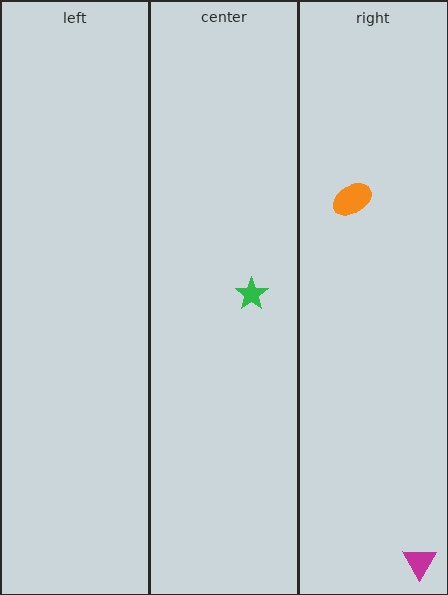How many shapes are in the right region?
2.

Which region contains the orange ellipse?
The right region.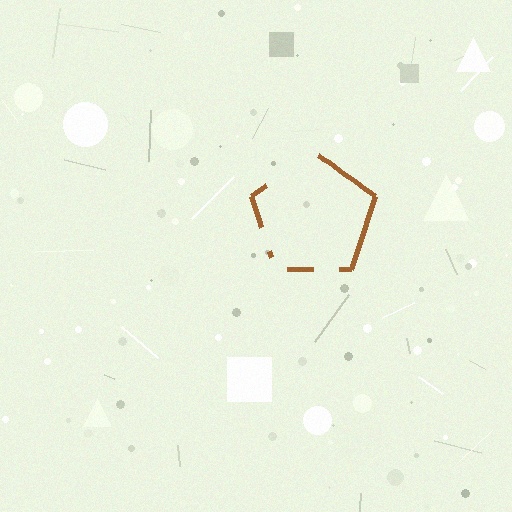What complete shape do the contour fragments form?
The contour fragments form a pentagon.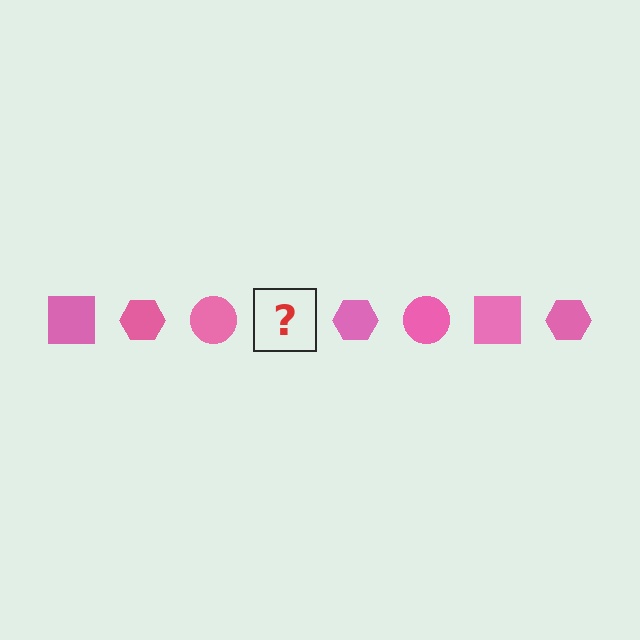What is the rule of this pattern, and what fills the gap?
The rule is that the pattern cycles through square, hexagon, circle shapes in pink. The gap should be filled with a pink square.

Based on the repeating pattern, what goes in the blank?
The blank should be a pink square.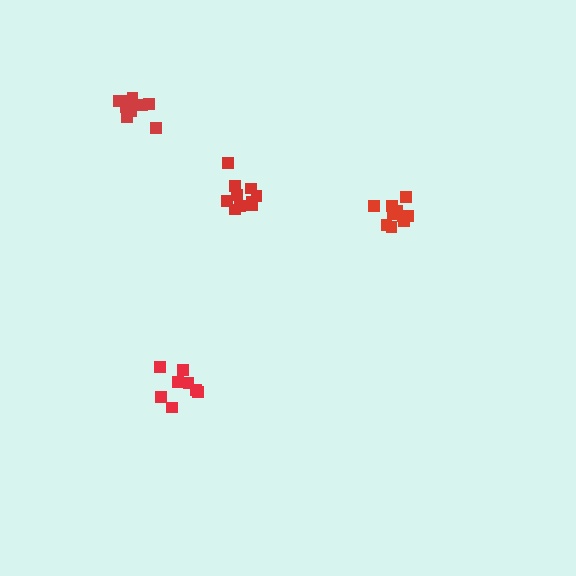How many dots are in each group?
Group 1: 10 dots, Group 2: 8 dots, Group 3: 10 dots, Group 4: 10 dots (38 total).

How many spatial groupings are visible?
There are 4 spatial groupings.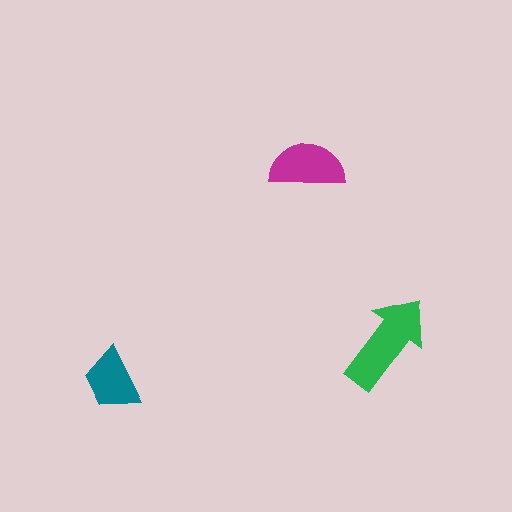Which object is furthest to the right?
The green arrow is rightmost.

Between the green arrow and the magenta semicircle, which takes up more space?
The green arrow.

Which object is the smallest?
The teal trapezoid.